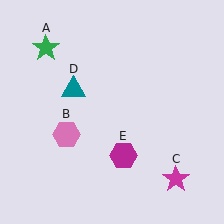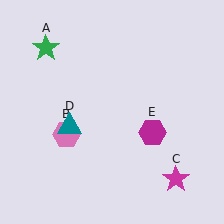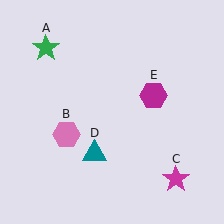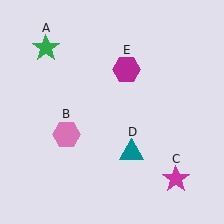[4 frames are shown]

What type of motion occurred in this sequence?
The teal triangle (object D), magenta hexagon (object E) rotated counterclockwise around the center of the scene.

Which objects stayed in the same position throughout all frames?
Green star (object A) and pink hexagon (object B) and magenta star (object C) remained stationary.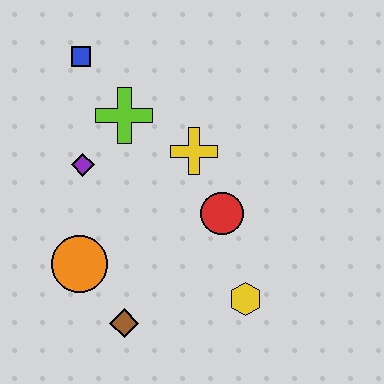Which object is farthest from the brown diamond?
The blue square is farthest from the brown diamond.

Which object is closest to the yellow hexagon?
The red circle is closest to the yellow hexagon.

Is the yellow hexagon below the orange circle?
Yes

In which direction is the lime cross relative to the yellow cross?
The lime cross is to the left of the yellow cross.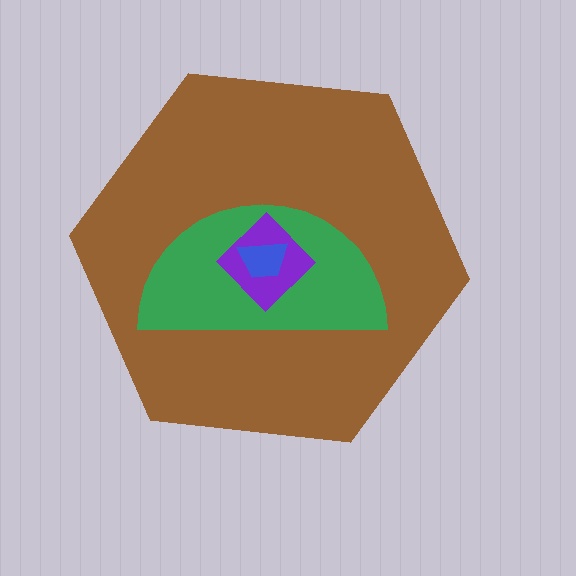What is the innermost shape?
The blue trapezoid.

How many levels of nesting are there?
4.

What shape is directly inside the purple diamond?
The blue trapezoid.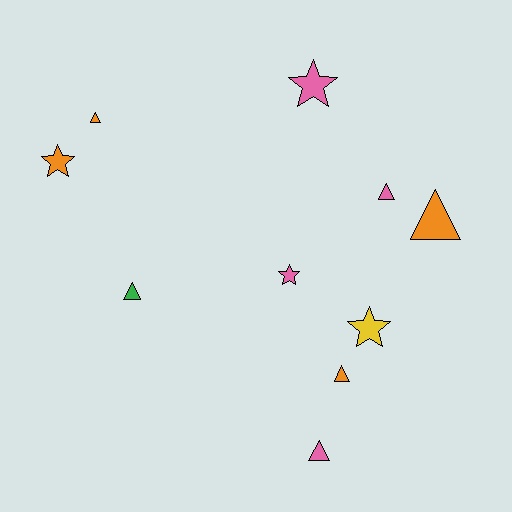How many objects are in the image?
There are 10 objects.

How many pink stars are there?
There are 2 pink stars.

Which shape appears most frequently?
Triangle, with 6 objects.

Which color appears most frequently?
Pink, with 4 objects.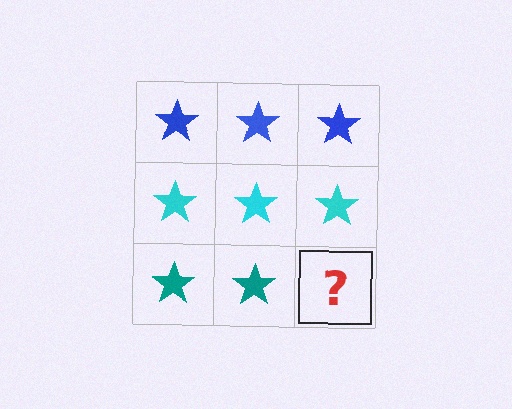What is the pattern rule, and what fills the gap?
The rule is that each row has a consistent color. The gap should be filled with a teal star.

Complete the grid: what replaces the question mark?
The question mark should be replaced with a teal star.